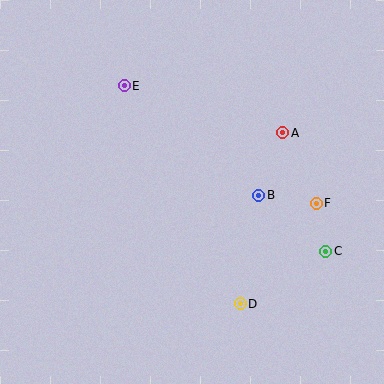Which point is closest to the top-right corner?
Point A is closest to the top-right corner.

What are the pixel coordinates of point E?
Point E is at (124, 86).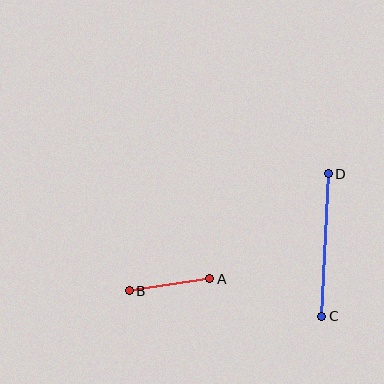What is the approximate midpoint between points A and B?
The midpoint is at approximately (170, 285) pixels.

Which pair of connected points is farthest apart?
Points C and D are farthest apart.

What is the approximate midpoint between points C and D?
The midpoint is at approximately (325, 245) pixels.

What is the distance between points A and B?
The distance is approximately 82 pixels.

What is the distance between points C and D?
The distance is approximately 143 pixels.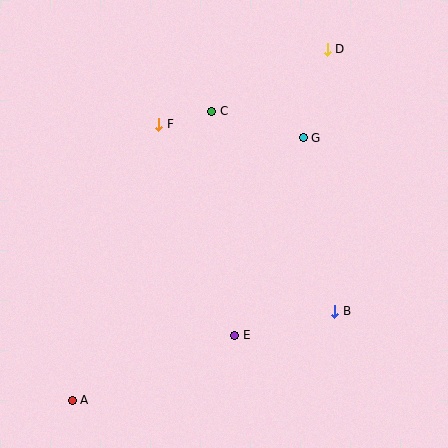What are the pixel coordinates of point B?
Point B is at (335, 311).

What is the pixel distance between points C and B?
The distance between C and B is 235 pixels.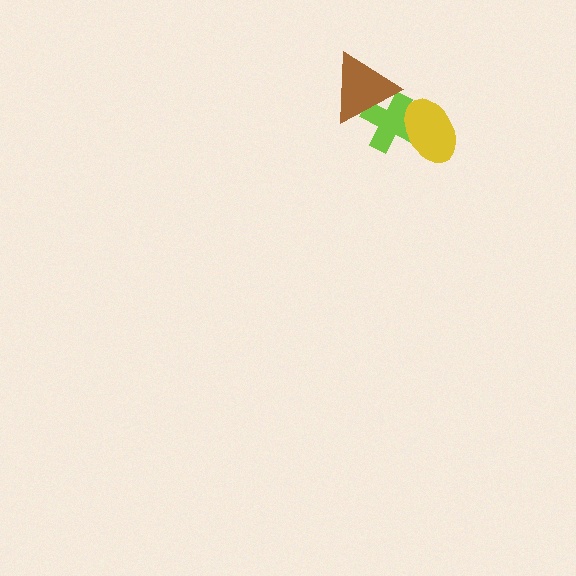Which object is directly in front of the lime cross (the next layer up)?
The yellow ellipse is directly in front of the lime cross.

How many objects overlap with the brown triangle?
1 object overlaps with the brown triangle.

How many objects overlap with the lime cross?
2 objects overlap with the lime cross.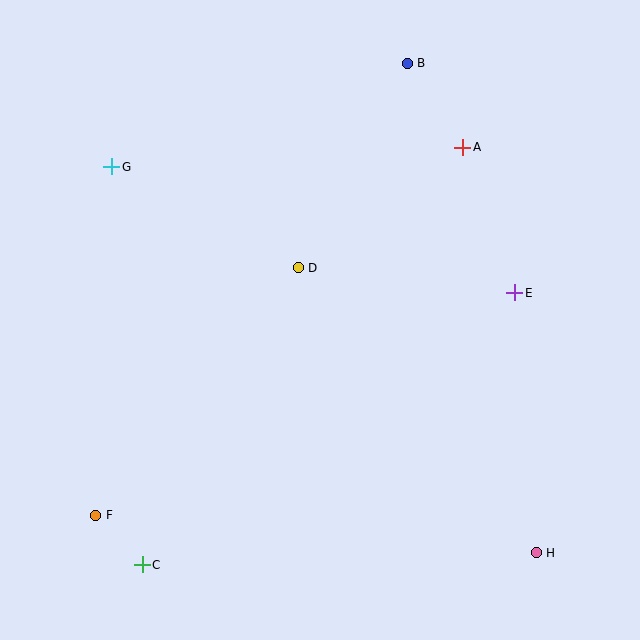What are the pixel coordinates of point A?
Point A is at (463, 147).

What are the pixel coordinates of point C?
Point C is at (142, 565).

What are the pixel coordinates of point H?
Point H is at (536, 553).